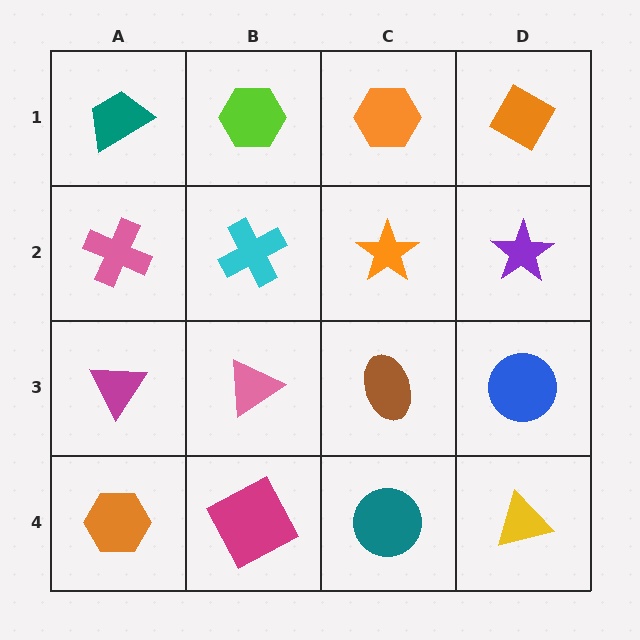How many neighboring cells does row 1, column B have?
3.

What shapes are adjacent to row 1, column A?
A pink cross (row 2, column A), a lime hexagon (row 1, column B).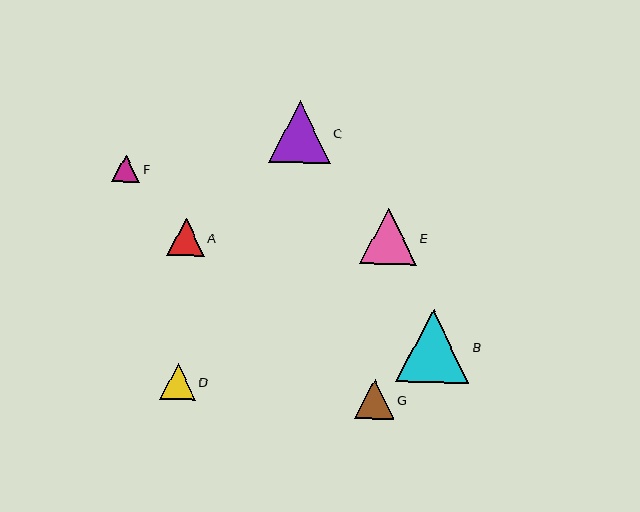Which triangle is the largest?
Triangle B is the largest with a size of approximately 73 pixels.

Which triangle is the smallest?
Triangle F is the smallest with a size of approximately 28 pixels.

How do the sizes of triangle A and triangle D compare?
Triangle A and triangle D are approximately the same size.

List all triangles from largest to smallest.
From largest to smallest: B, C, E, G, A, D, F.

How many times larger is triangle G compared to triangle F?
Triangle G is approximately 1.4 times the size of triangle F.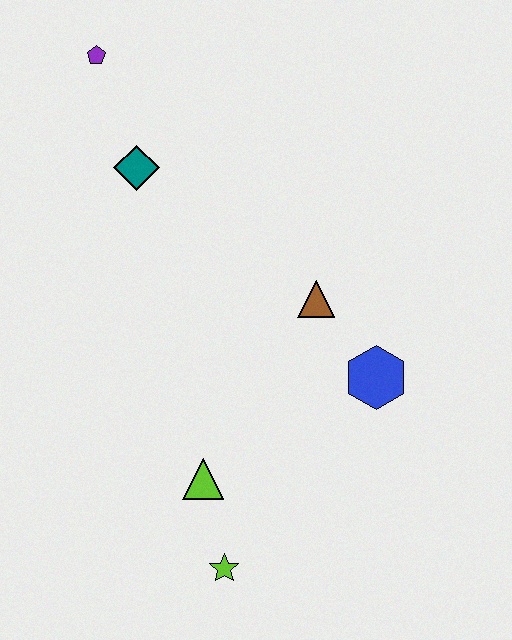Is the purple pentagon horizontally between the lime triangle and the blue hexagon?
No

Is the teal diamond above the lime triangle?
Yes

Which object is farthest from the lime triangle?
The purple pentagon is farthest from the lime triangle.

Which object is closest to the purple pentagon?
The teal diamond is closest to the purple pentagon.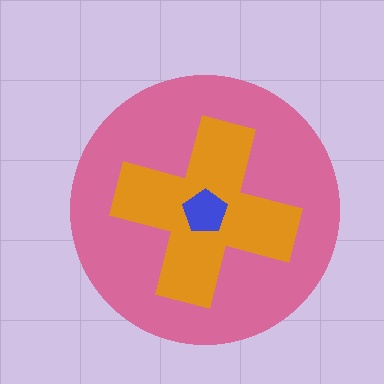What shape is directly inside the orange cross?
The blue pentagon.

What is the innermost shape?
The blue pentagon.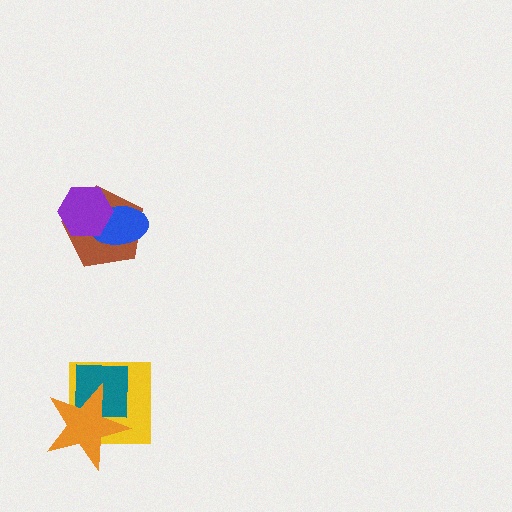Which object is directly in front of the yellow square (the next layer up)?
The teal square is directly in front of the yellow square.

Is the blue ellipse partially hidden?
Yes, it is partially covered by another shape.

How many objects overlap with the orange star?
2 objects overlap with the orange star.